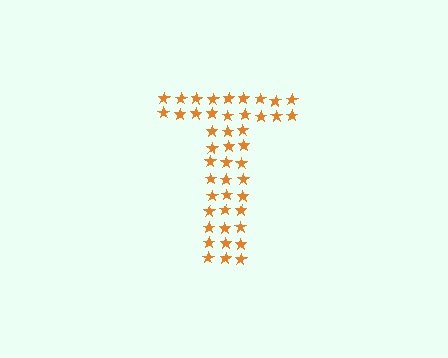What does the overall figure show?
The overall figure shows the letter T.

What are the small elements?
The small elements are stars.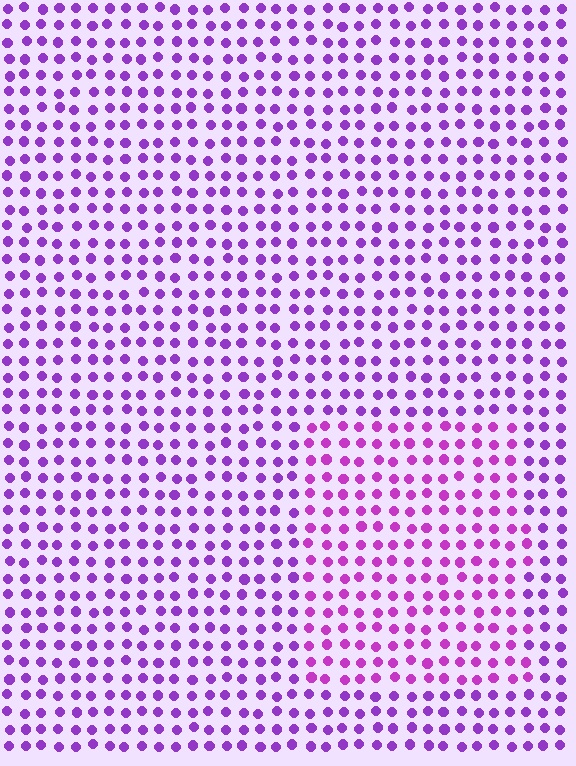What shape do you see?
I see a rectangle.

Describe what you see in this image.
The image is filled with small purple elements in a uniform arrangement. A rectangle-shaped region is visible where the elements are tinted to a slightly different hue, forming a subtle color boundary.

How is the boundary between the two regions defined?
The boundary is defined purely by a slight shift in hue (about 22 degrees). Spacing, size, and orientation are identical on both sides.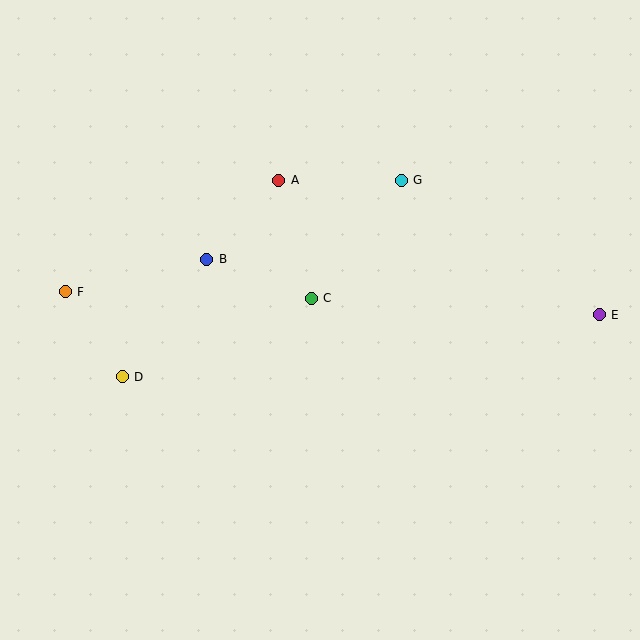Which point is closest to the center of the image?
Point C at (311, 298) is closest to the center.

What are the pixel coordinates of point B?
Point B is at (207, 259).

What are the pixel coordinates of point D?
Point D is at (122, 377).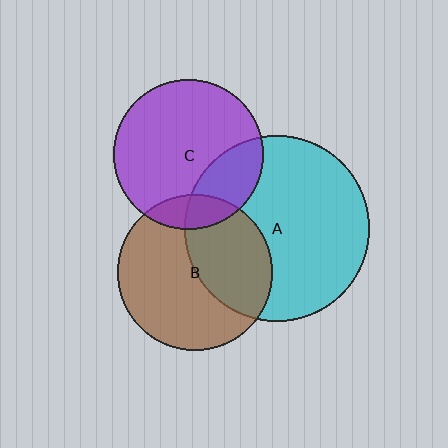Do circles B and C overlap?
Yes.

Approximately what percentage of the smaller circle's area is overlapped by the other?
Approximately 15%.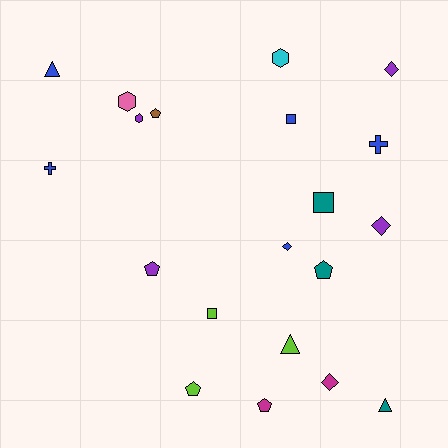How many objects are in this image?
There are 20 objects.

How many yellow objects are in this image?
There are no yellow objects.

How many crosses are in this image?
There are 2 crosses.